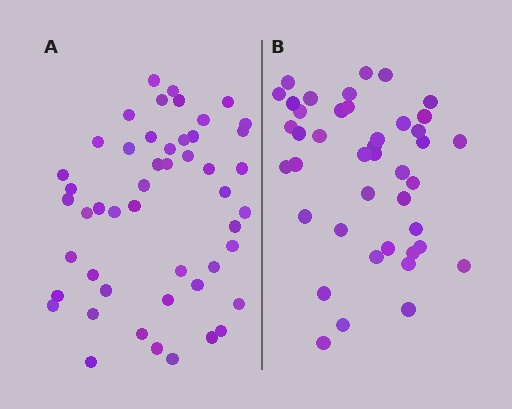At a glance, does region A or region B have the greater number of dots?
Region A (the left region) has more dots.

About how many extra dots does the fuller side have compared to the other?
Region A has roughly 8 or so more dots than region B.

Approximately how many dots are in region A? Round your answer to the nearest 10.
About 50 dots. (The exact count is 49, which rounds to 50.)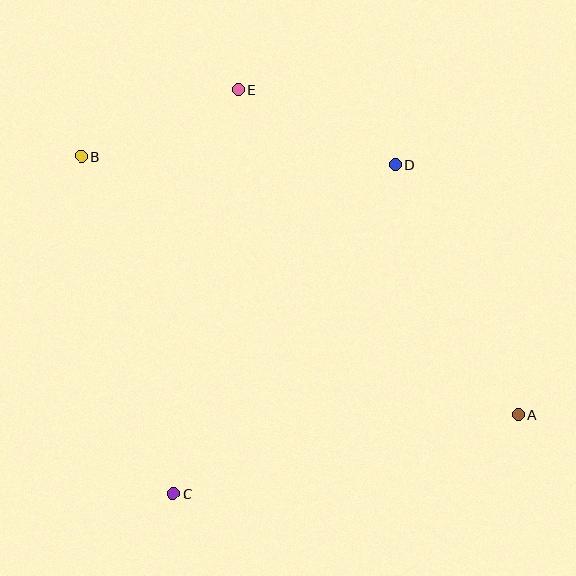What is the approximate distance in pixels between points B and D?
The distance between B and D is approximately 314 pixels.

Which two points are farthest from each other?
Points A and B are farthest from each other.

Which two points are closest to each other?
Points B and E are closest to each other.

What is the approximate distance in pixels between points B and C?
The distance between B and C is approximately 350 pixels.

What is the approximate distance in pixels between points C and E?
The distance between C and E is approximately 409 pixels.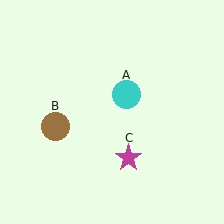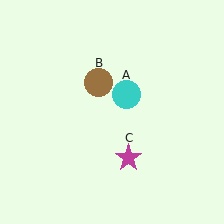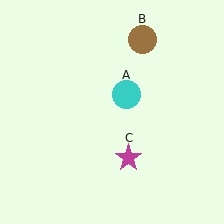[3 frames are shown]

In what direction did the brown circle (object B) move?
The brown circle (object B) moved up and to the right.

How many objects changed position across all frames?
1 object changed position: brown circle (object B).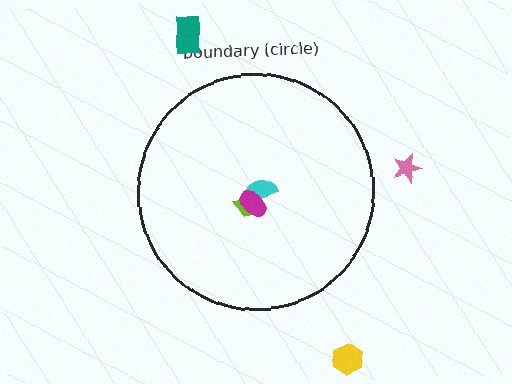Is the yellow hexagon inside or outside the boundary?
Outside.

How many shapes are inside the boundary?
3 inside, 3 outside.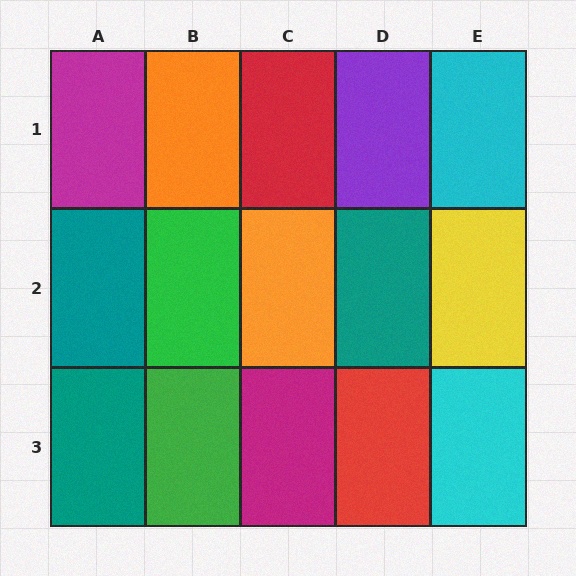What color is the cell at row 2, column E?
Yellow.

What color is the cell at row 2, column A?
Teal.